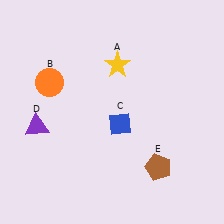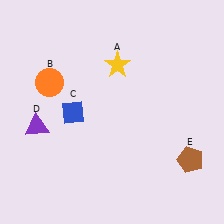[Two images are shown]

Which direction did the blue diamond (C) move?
The blue diamond (C) moved left.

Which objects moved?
The objects that moved are: the blue diamond (C), the brown pentagon (E).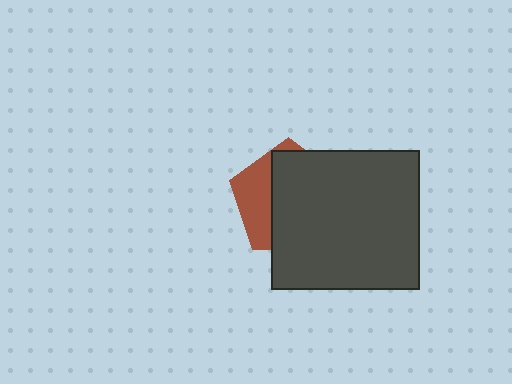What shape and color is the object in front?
The object in front is a dark gray rectangle.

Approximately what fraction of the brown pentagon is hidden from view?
Roughly 67% of the brown pentagon is hidden behind the dark gray rectangle.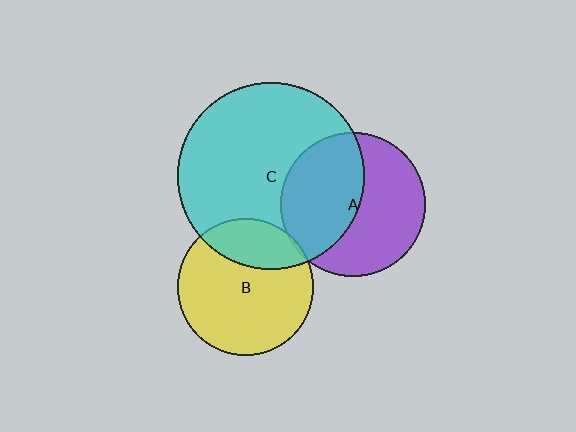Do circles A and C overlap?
Yes.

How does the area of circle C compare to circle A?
Approximately 1.7 times.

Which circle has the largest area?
Circle C (cyan).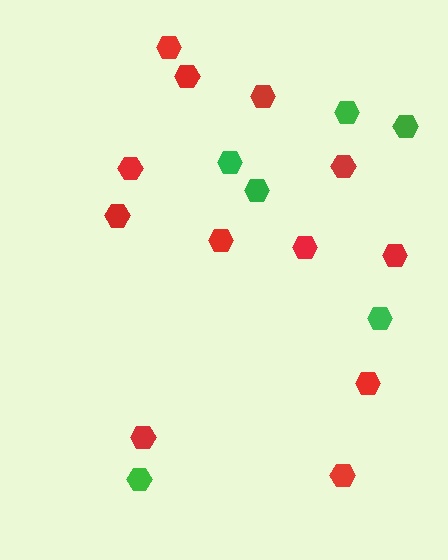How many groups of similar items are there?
There are 2 groups: one group of green hexagons (6) and one group of red hexagons (12).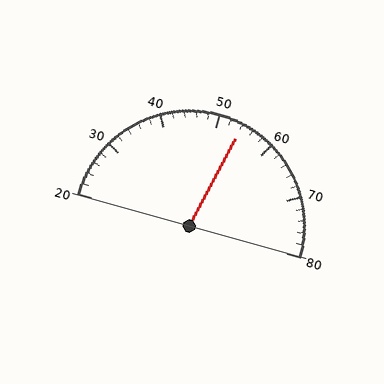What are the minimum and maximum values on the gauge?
The gauge ranges from 20 to 80.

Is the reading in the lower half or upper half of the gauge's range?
The reading is in the upper half of the range (20 to 80).